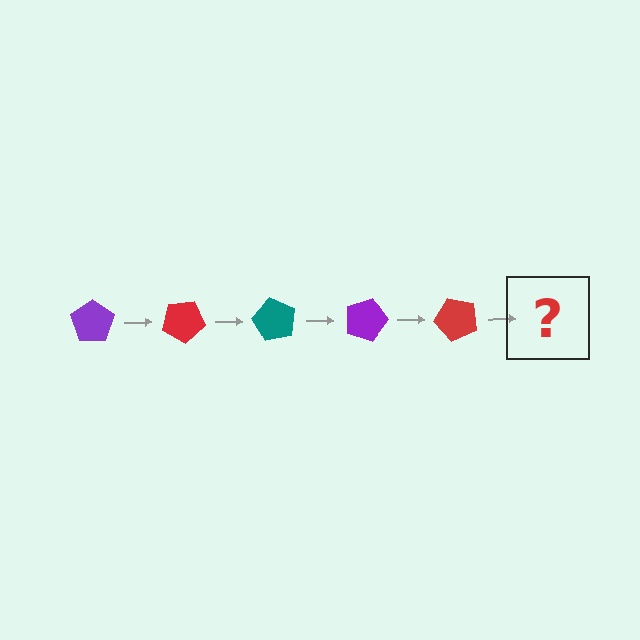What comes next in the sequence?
The next element should be a teal pentagon, rotated 150 degrees from the start.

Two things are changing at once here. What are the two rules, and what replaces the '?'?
The two rules are that it rotates 30 degrees each step and the color cycles through purple, red, and teal. The '?' should be a teal pentagon, rotated 150 degrees from the start.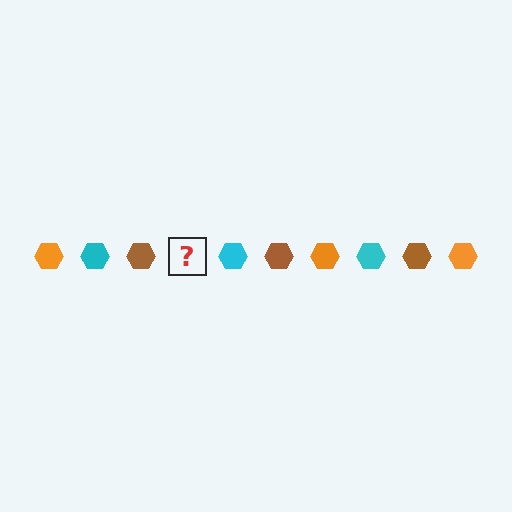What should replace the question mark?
The question mark should be replaced with an orange hexagon.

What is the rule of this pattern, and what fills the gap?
The rule is that the pattern cycles through orange, cyan, brown hexagons. The gap should be filled with an orange hexagon.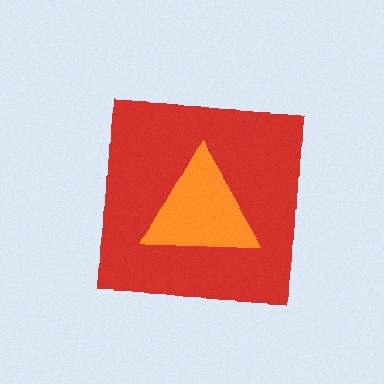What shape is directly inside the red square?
The orange triangle.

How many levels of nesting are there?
2.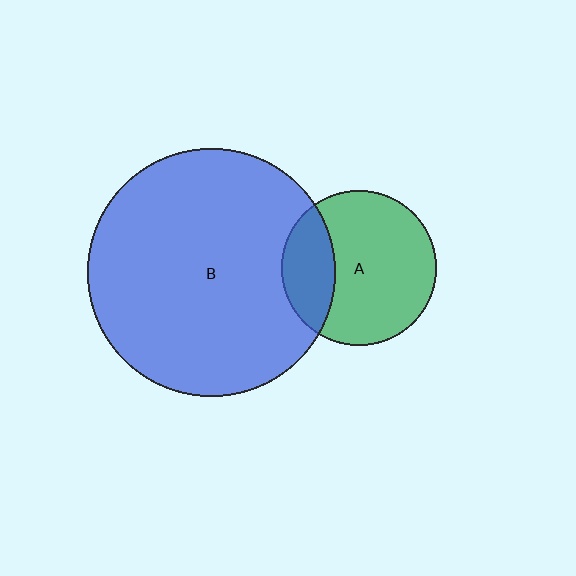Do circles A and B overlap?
Yes.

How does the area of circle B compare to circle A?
Approximately 2.6 times.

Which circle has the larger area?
Circle B (blue).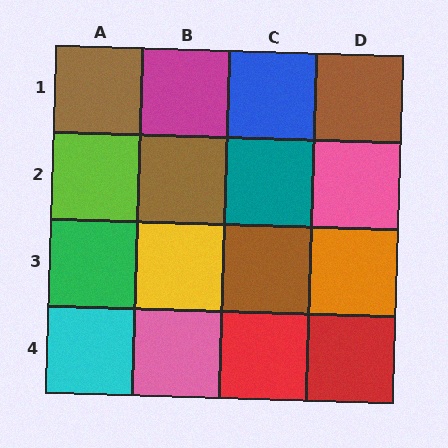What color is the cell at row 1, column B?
Magenta.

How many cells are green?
1 cell is green.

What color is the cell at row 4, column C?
Red.